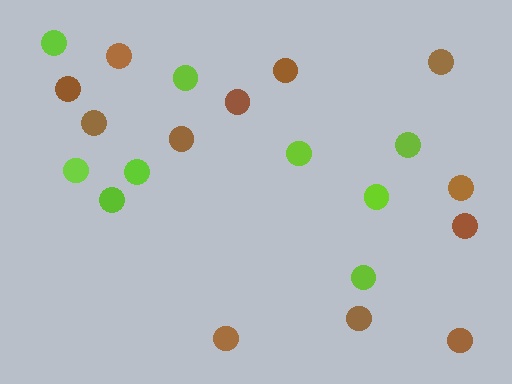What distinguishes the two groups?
There are 2 groups: one group of lime circles (9) and one group of brown circles (12).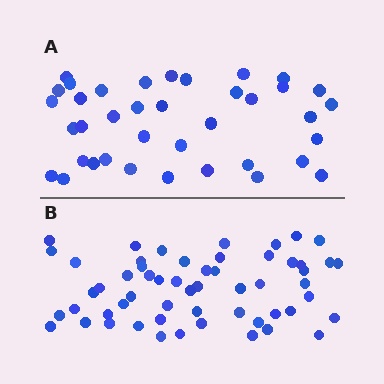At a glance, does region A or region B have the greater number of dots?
Region B (the bottom region) has more dots.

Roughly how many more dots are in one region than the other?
Region B has approximately 20 more dots than region A.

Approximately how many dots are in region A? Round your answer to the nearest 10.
About 40 dots. (The exact count is 38, which rounds to 40.)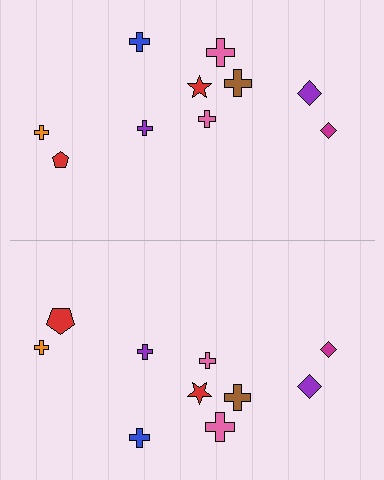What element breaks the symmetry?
The red pentagon on the bottom side has a different size than its mirror counterpart.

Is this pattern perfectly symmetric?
No, the pattern is not perfectly symmetric. The red pentagon on the bottom side has a different size than its mirror counterpart.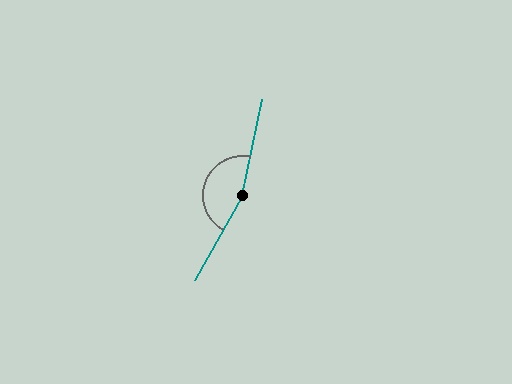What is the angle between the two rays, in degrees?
Approximately 162 degrees.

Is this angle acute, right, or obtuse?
It is obtuse.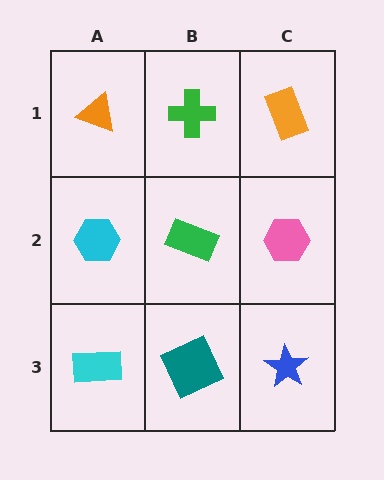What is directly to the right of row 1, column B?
An orange rectangle.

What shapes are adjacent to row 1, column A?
A cyan hexagon (row 2, column A), a green cross (row 1, column B).